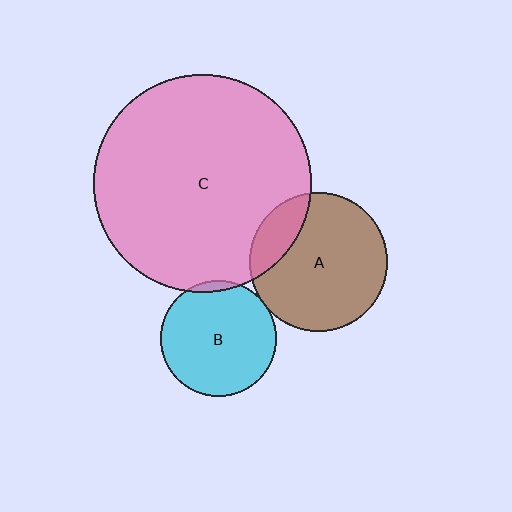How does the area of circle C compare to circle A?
Approximately 2.5 times.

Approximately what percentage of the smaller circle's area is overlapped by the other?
Approximately 5%.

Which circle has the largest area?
Circle C (pink).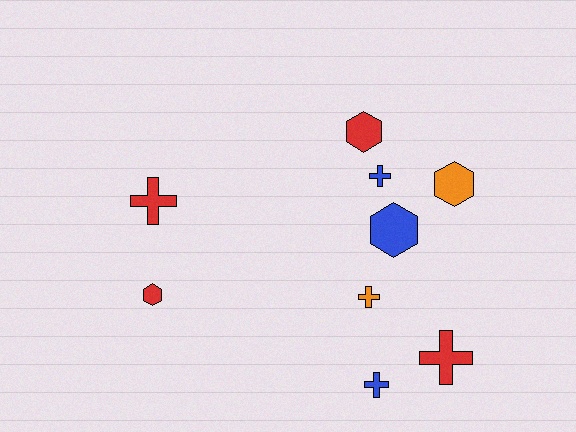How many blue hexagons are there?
There is 1 blue hexagon.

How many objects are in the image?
There are 9 objects.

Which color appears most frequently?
Red, with 4 objects.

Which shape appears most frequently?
Cross, with 5 objects.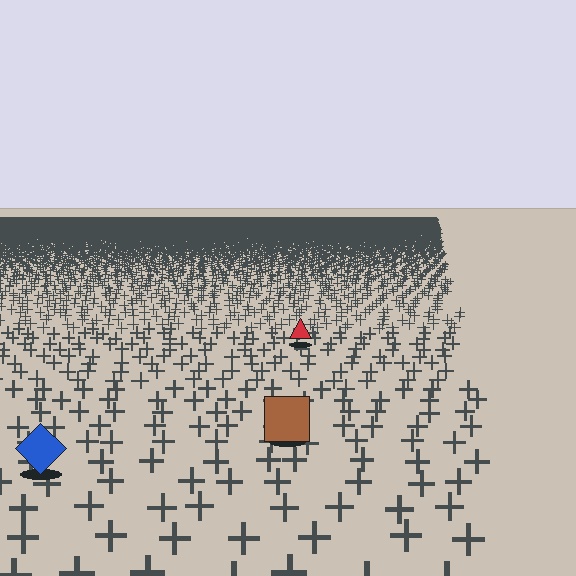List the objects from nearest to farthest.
From nearest to farthest: the blue diamond, the brown square, the red triangle.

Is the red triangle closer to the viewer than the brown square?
No. The brown square is closer — you can tell from the texture gradient: the ground texture is coarser near it.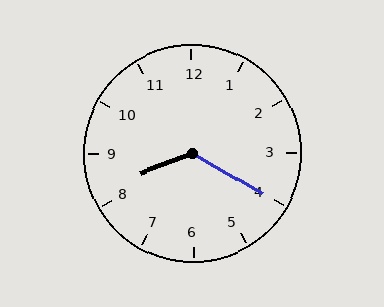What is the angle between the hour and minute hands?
Approximately 130 degrees.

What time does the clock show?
8:20.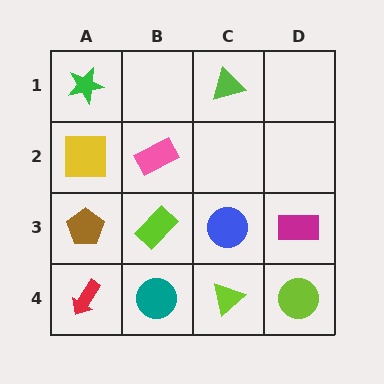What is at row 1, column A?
A green star.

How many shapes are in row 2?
2 shapes.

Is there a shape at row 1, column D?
No, that cell is empty.